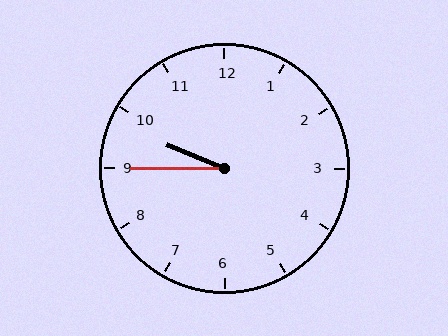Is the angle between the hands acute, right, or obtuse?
It is acute.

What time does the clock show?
9:45.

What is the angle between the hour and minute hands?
Approximately 22 degrees.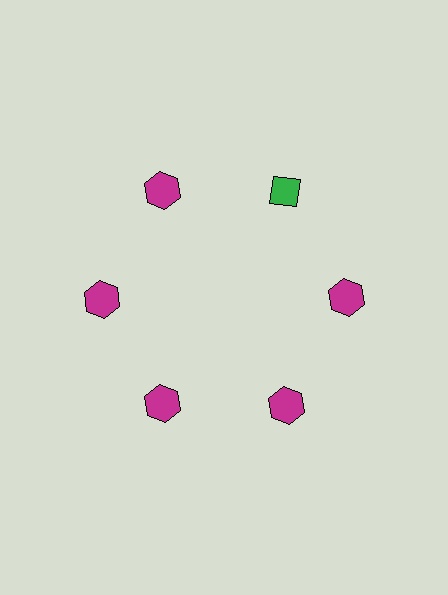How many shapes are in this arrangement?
There are 6 shapes arranged in a ring pattern.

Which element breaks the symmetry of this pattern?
The green diamond at roughly the 1 o'clock position breaks the symmetry. All other shapes are magenta hexagons.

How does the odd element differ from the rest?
It differs in both color (green instead of magenta) and shape (diamond instead of hexagon).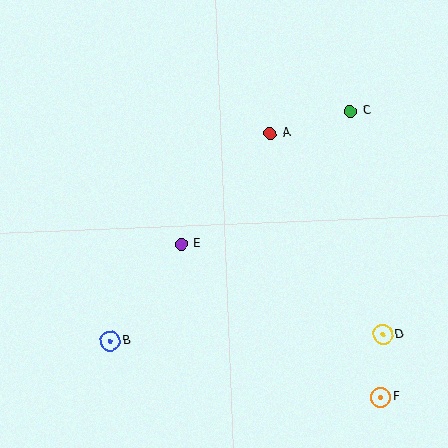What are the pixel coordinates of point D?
Point D is at (383, 334).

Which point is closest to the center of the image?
Point E at (181, 244) is closest to the center.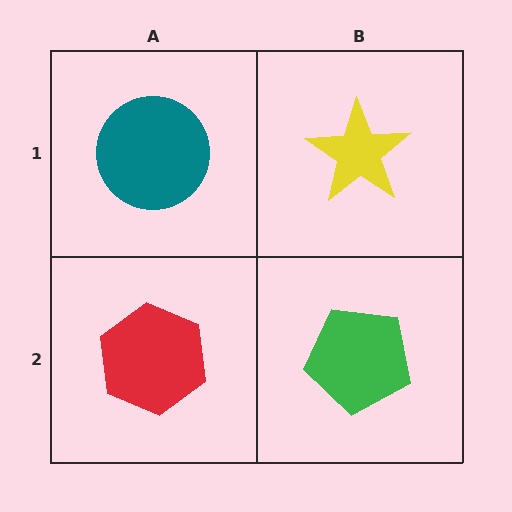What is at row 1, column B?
A yellow star.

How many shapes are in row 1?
2 shapes.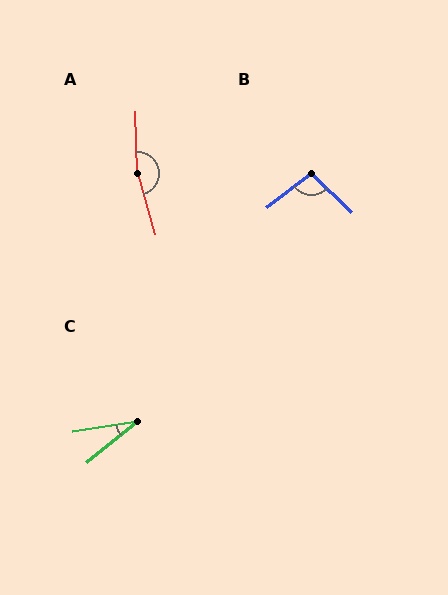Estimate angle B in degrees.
Approximately 99 degrees.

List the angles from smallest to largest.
C (30°), B (99°), A (165°).